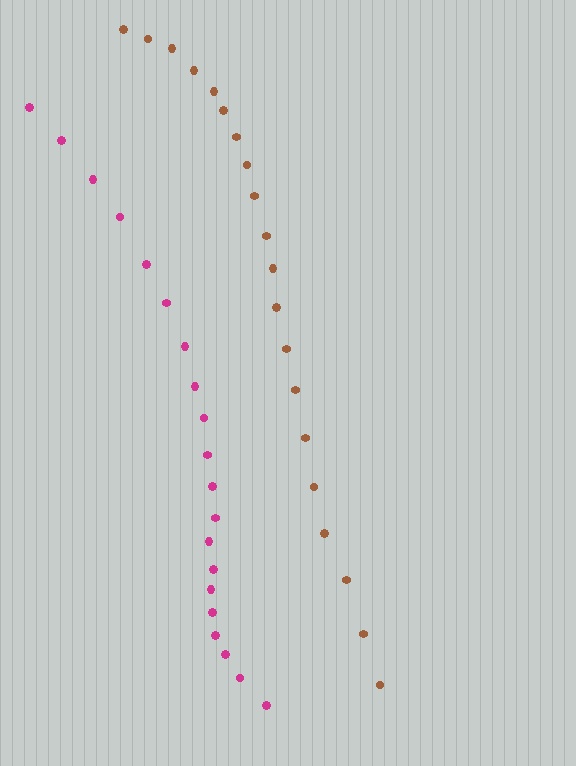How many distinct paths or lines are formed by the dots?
There are 2 distinct paths.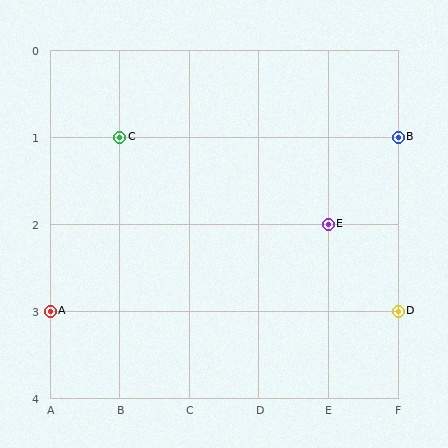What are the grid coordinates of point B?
Point B is at grid coordinates (F, 1).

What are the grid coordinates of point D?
Point D is at grid coordinates (F, 3).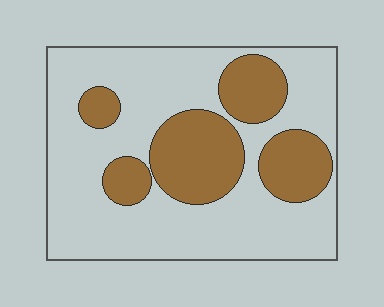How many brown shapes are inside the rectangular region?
5.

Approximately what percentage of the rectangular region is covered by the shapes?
Approximately 30%.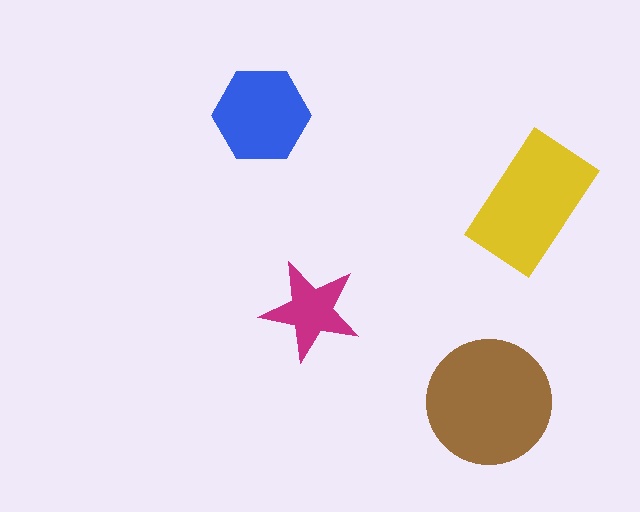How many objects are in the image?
There are 4 objects in the image.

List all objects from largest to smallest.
The brown circle, the yellow rectangle, the blue hexagon, the magenta star.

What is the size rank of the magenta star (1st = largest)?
4th.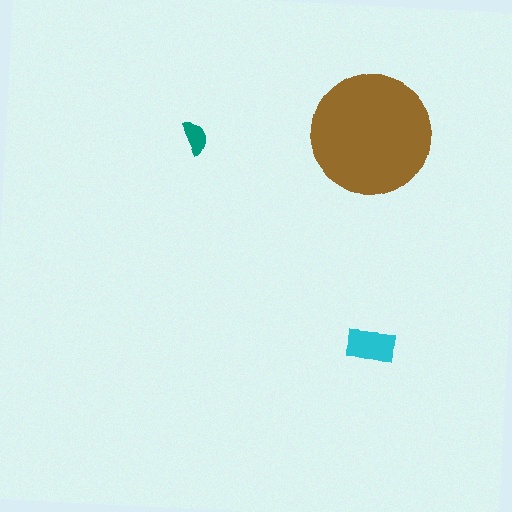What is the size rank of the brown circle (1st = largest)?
1st.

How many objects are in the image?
There are 3 objects in the image.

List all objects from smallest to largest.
The teal semicircle, the cyan rectangle, the brown circle.